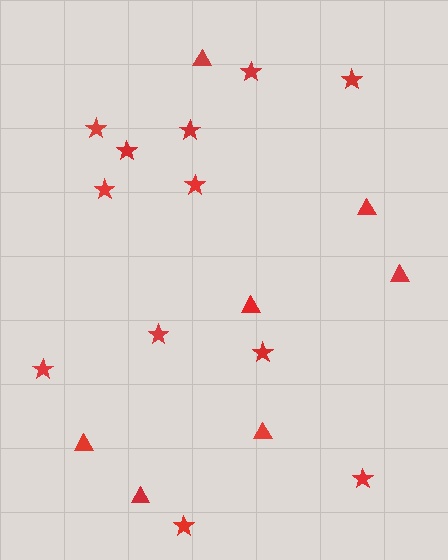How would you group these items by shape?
There are 2 groups: one group of triangles (7) and one group of stars (12).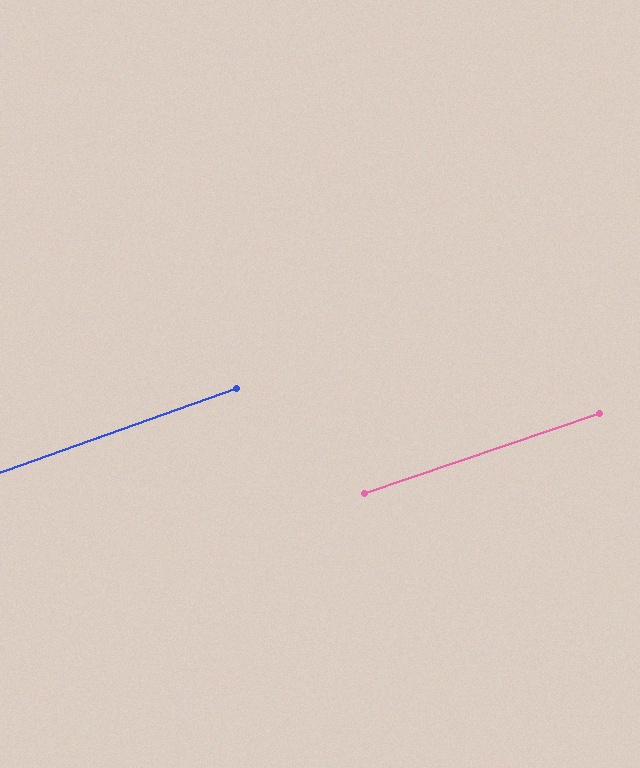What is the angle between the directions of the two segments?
Approximately 1 degree.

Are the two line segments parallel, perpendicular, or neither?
Parallel — their directions differ by only 0.6°.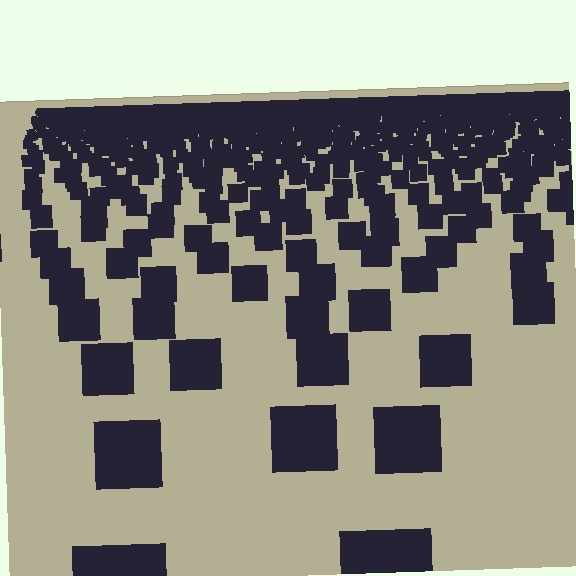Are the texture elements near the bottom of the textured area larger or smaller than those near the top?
Larger. Near the bottom, elements are closer to the viewer and appear at a bigger on-screen size.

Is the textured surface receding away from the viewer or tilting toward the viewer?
The surface is receding away from the viewer. Texture elements get smaller and denser toward the top.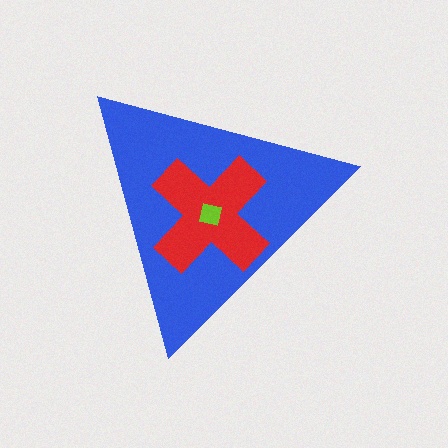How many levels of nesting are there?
3.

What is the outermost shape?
The blue triangle.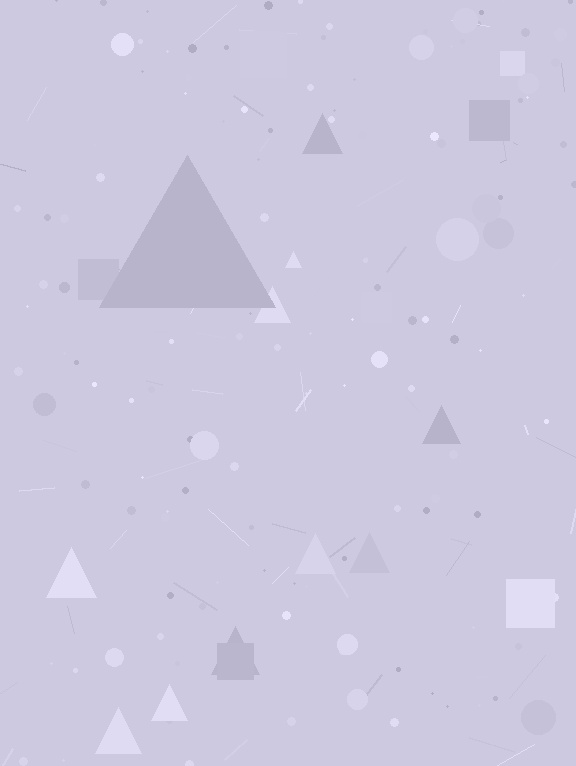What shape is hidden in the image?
A triangle is hidden in the image.